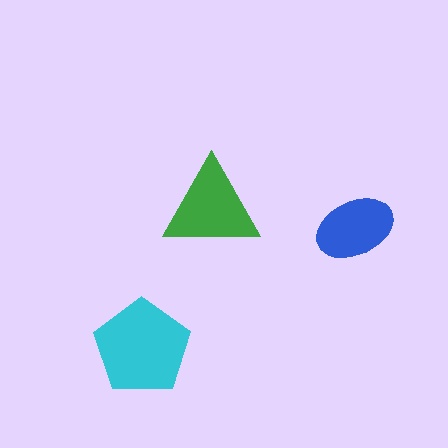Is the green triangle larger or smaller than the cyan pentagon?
Smaller.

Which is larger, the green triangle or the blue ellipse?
The green triangle.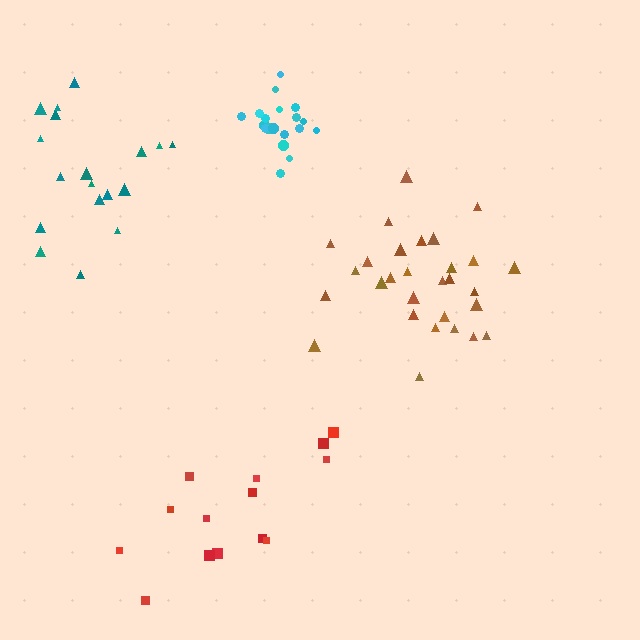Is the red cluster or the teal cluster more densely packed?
Teal.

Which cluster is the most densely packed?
Cyan.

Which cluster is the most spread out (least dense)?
Red.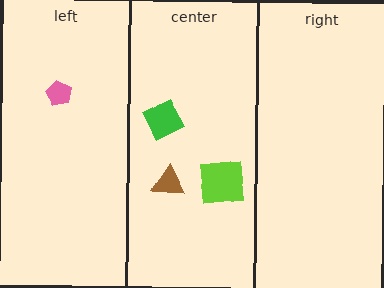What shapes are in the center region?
The brown triangle, the lime square, the green diamond.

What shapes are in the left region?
The pink pentagon.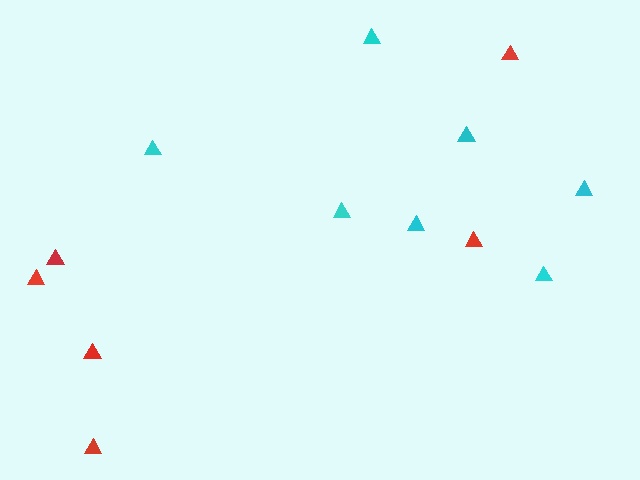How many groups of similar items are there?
There are 2 groups: one group of red triangles (6) and one group of cyan triangles (7).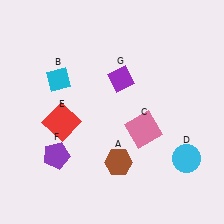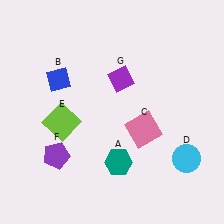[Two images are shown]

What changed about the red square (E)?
In Image 1, E is red. In Image 2, it changed to lime.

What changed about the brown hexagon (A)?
In Image 1, A is brown. In Image 2, it changed to teal.